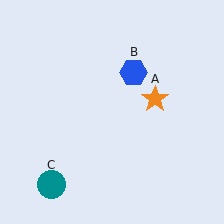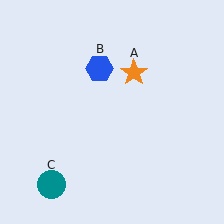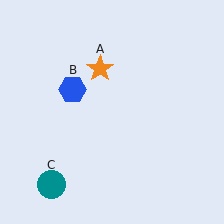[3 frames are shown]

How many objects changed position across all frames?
2 objects changed position: orange star (object A), blue hexagon (object B).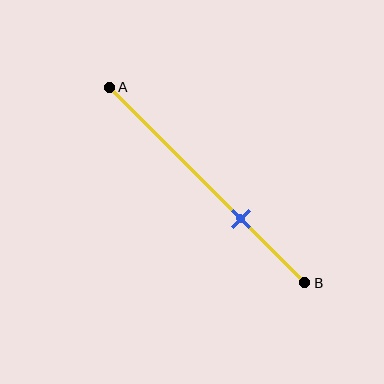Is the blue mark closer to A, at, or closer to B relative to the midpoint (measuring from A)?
The blue mark is closer to point B than the midpoint of segment AB.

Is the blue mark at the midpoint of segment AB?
No, the mark is at about 65% from A, not at the 50% midpoint.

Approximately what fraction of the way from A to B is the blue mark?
The blue mark is approximately 65% of the way from A to B.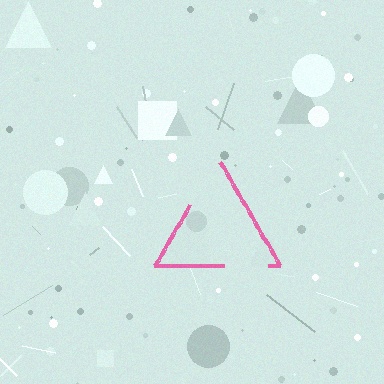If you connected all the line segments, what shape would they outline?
They would outline a triangle.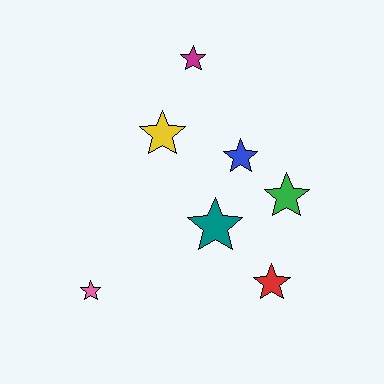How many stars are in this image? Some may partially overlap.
There are 7 stars.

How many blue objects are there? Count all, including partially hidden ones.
There is 1 blue object.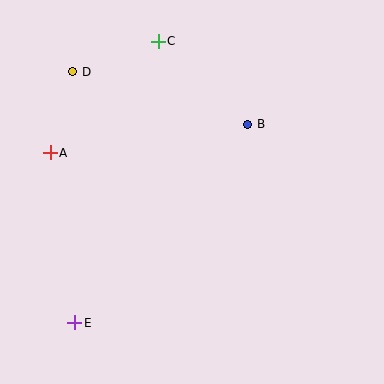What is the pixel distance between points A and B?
The distance between A and B is 199 pixels.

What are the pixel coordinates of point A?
Point A is at (50, 153).